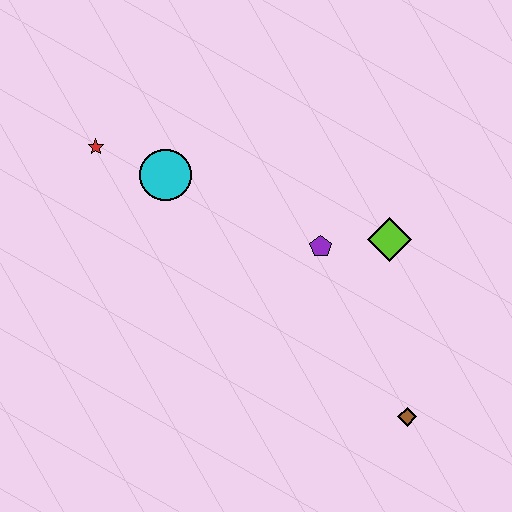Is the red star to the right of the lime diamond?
No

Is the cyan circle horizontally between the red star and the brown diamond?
Yes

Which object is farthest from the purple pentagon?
The red star is farthest from the purple pentagon.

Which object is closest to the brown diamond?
The lime diamond is closest to the brown diamond.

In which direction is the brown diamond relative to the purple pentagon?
The brown diamond is below the purple pentagon.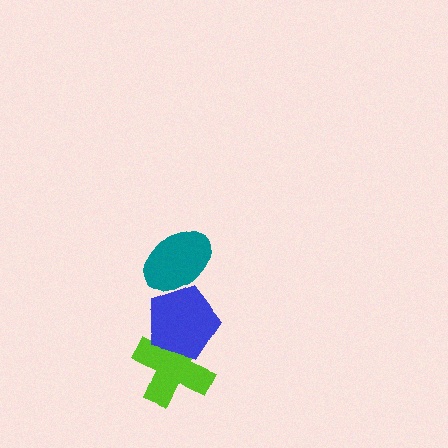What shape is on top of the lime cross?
The blue pentagon is on top of the lime cross.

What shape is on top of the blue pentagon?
The teal ellipse is on top of the blue pentagon.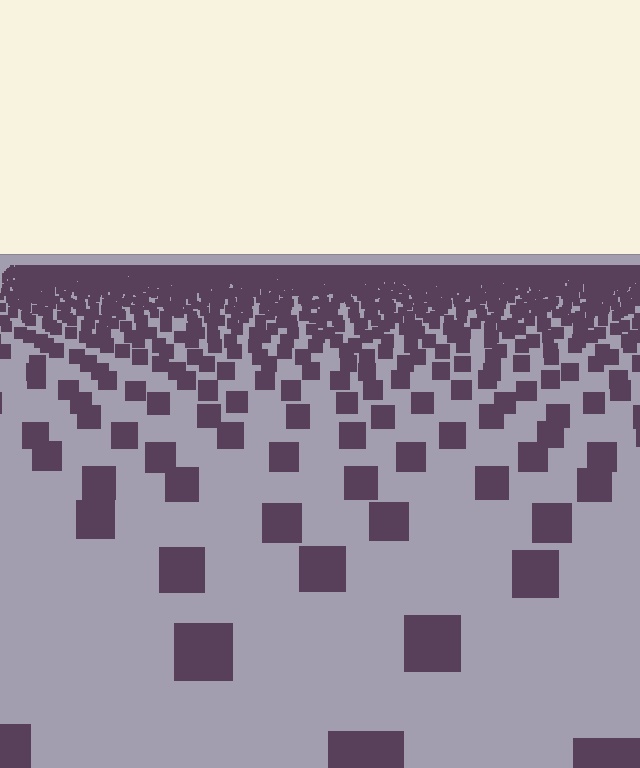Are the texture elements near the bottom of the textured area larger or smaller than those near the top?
Larger. Near the bottom, elements are closer to the viewer and appear at a bigger on-screen size.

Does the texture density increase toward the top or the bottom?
Density increases toward the top.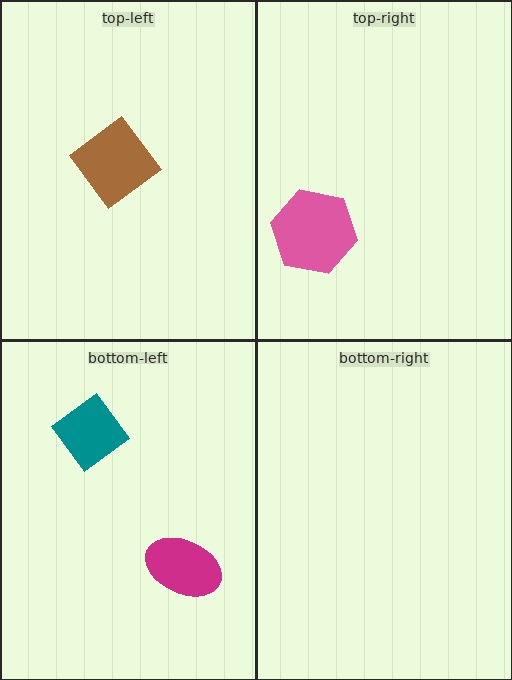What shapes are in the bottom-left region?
The teal diamond, the magenta ellipse.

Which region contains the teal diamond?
The bottom-left region.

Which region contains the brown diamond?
The top-left region.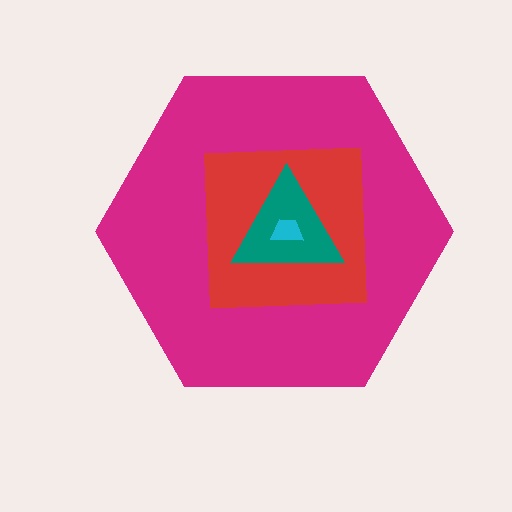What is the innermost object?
The cyan trapezoid.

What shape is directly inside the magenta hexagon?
The red square.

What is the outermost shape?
The magenta hexagon.